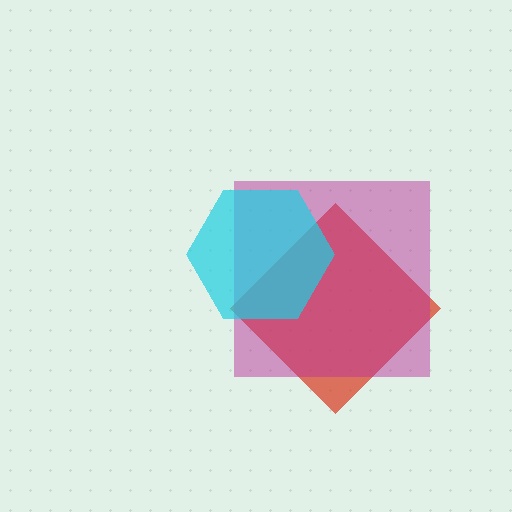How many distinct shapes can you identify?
There are 3 distinct shapes: a red diamond, a magenta square, a cyan hexagon.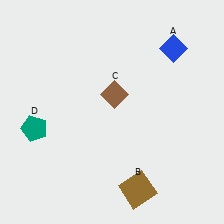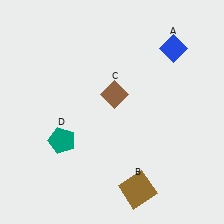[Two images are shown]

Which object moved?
The teal pentagon (D) moved right.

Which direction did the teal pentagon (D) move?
The teal pentagon (D) moved right.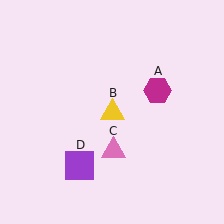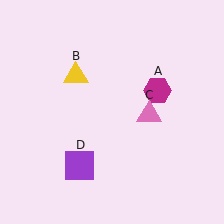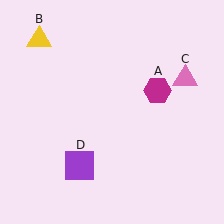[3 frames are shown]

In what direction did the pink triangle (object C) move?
The pink triangle (object C) moved up and to the right.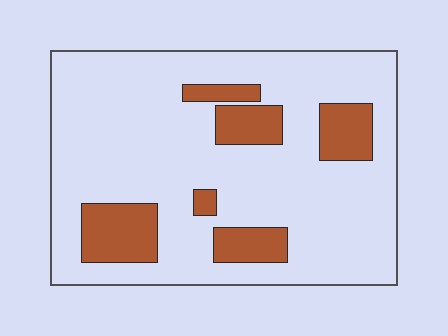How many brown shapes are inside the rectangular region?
6.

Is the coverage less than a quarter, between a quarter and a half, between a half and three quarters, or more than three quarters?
Less than a quarter.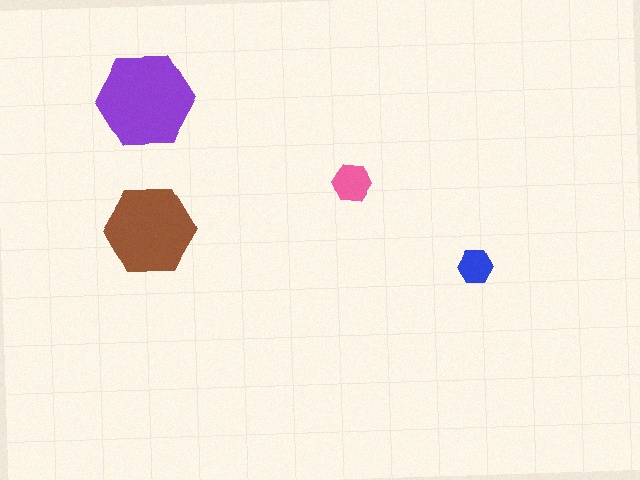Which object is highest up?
The purple hexagon is topmost.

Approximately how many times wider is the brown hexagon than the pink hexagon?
About 2.5 times wider.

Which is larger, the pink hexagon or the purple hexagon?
The purple one.